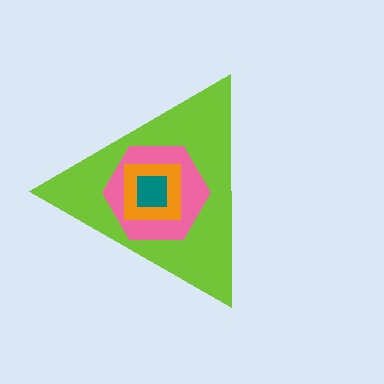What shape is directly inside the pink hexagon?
The orange square.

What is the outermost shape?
The lime triangle.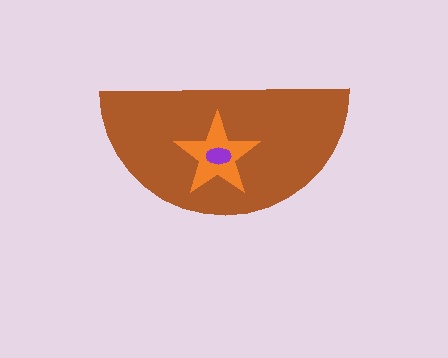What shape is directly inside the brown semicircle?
The orange star.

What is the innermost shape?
The purple ellipse.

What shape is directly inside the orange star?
The purple ellipse.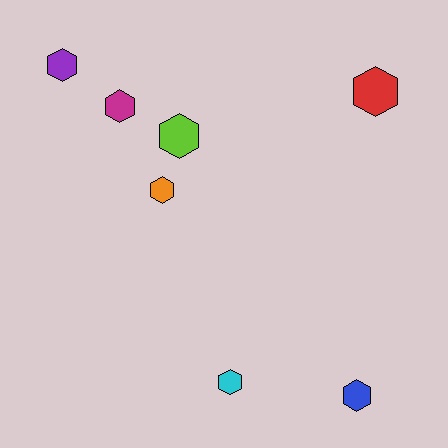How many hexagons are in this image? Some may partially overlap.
There are 7 hexagons.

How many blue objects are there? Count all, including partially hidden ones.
There is 1 blue object.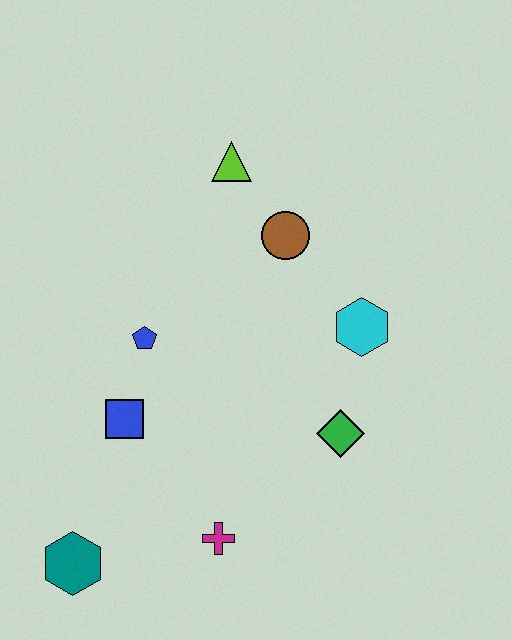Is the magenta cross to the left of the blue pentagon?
No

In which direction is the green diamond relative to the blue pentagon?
The green diamond is to the right of the blue pentagon.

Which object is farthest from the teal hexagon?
The lime triangle is farthest from the teal hexagon.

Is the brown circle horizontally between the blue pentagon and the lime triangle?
No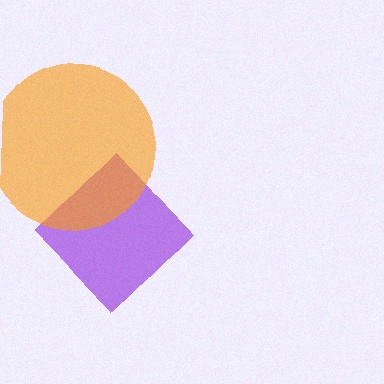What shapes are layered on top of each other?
The layered shapes are: a purple diamond, an orange circle.